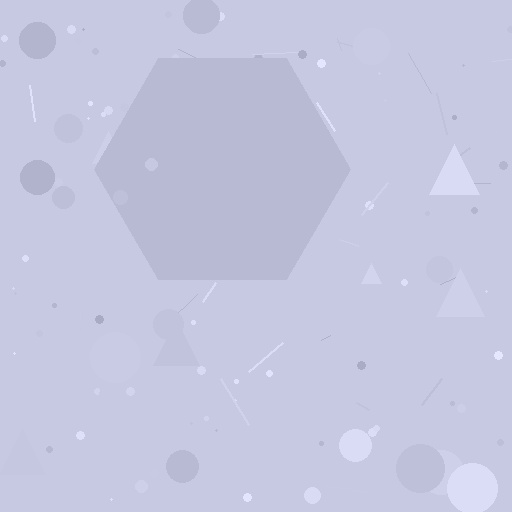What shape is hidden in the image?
A hexagon is hidden in the image.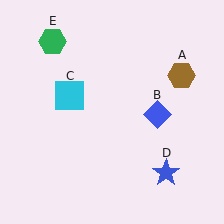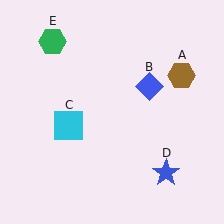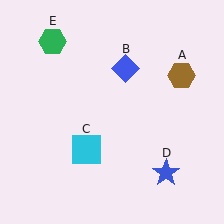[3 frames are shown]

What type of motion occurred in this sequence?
The blue diamond (object B), cyan square (object C) rotated counterclockwise around the center of the scene.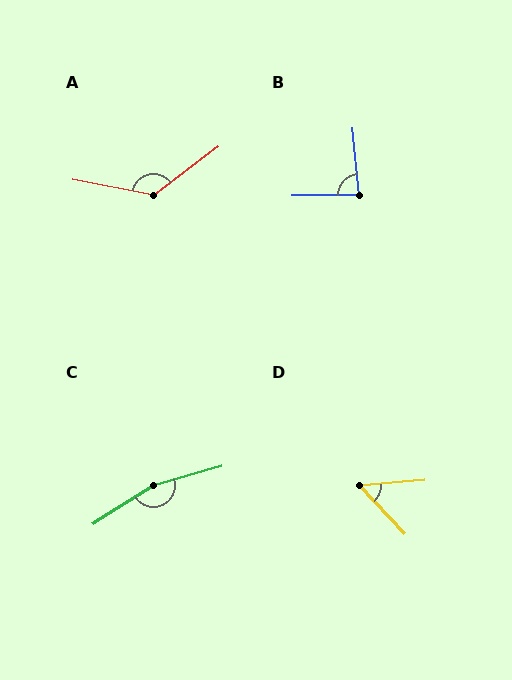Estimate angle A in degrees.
Approximately 132 degrees.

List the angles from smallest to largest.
D (52°), B (85°), A (132°), C (164°).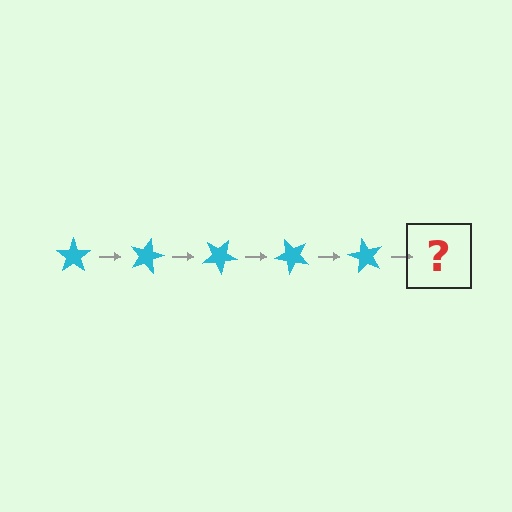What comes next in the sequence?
The next element should be a cyan star rotated 75 degrees.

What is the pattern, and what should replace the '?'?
The pattern is that the star rotates 15 degrees each step. The '?' should be a cyan star rotated 75 degrees.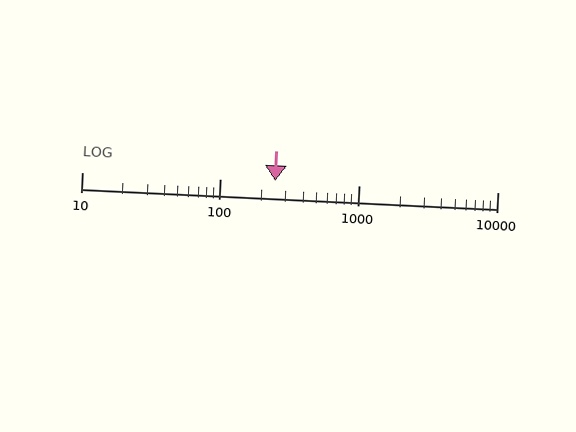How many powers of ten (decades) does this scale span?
The scale spans 3 decades, from 10 to 10000.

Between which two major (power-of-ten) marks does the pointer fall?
The pointer is between 100 and 1000.